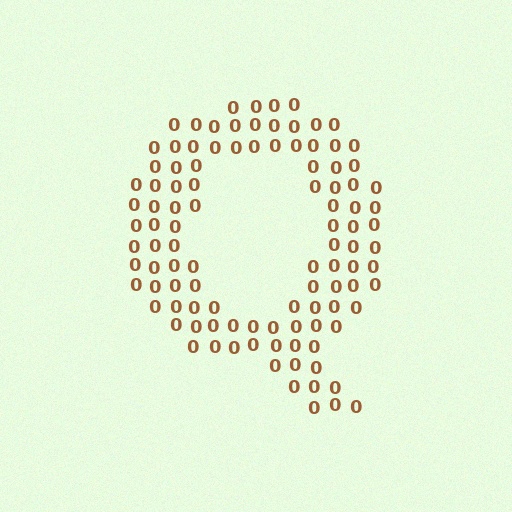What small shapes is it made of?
It is made of small digit 0's.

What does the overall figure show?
The overall figure shows the letter Q.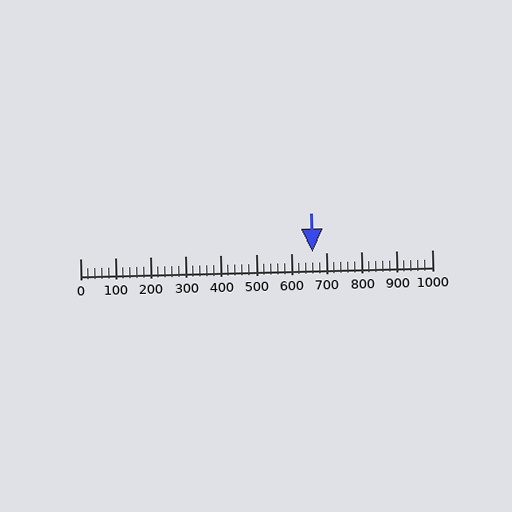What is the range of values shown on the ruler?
The ruler shows values from 0 to 1000.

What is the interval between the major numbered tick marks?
The major tick marks are spaced 100 units apart.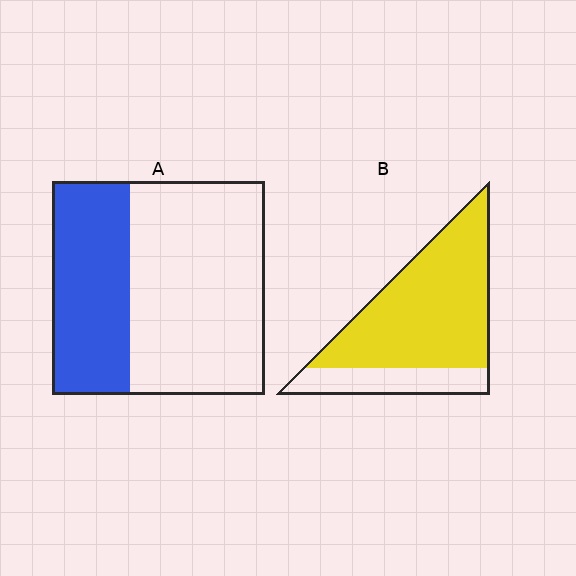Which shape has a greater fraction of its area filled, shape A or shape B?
Shape B.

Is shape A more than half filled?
No.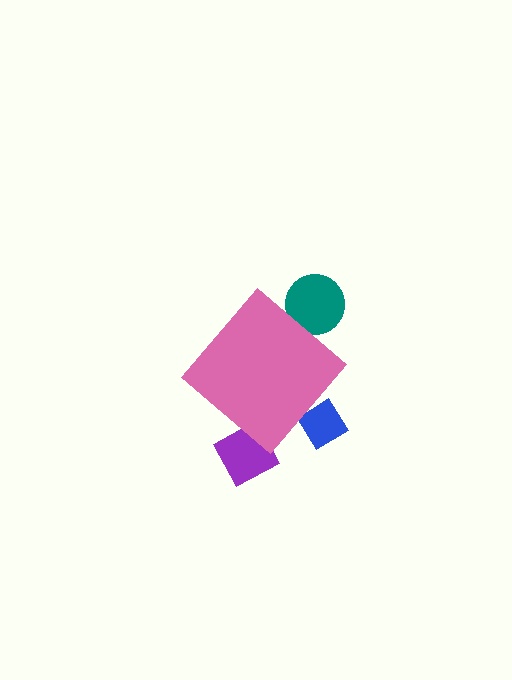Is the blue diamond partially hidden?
Yes, the blue diamond is partially hidden behind the pink diamond.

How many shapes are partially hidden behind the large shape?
3 shapes are partially hidden.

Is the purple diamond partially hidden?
Yes, the purple diamond is partially hidden behind the pink diamond.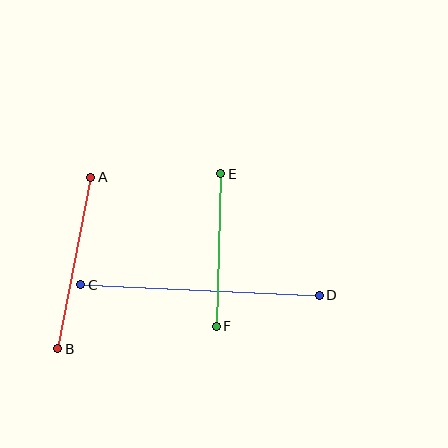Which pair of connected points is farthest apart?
Points C and D are farthest apart.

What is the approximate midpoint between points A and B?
The midpoint is at approximately (74, 263) pixels.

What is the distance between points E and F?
The distance is approximately 152 pixels.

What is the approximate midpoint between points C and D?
The midpoint is at approximately (200, 290) pixels.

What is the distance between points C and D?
The distance is approximately 239 pixels.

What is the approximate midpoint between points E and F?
The midpoint is at approximately (219, 250) pixels.